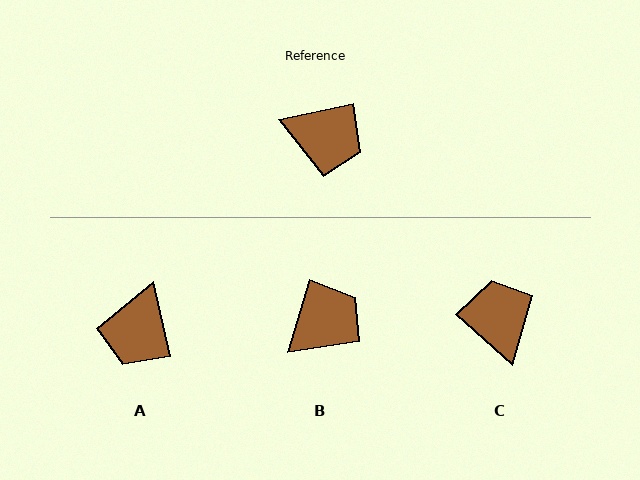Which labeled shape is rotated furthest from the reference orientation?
C, about 126 degrees away.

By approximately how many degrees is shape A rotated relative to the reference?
Approximately 89 degrees clockwise.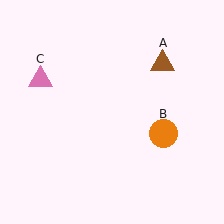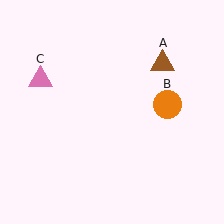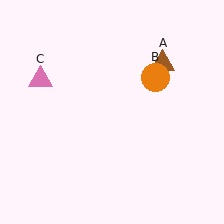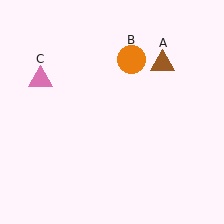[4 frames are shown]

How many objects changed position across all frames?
1 object changed position: orange circle (object B).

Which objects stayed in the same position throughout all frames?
Brown triangle (object A) and pink triangle (object C) remained stationary.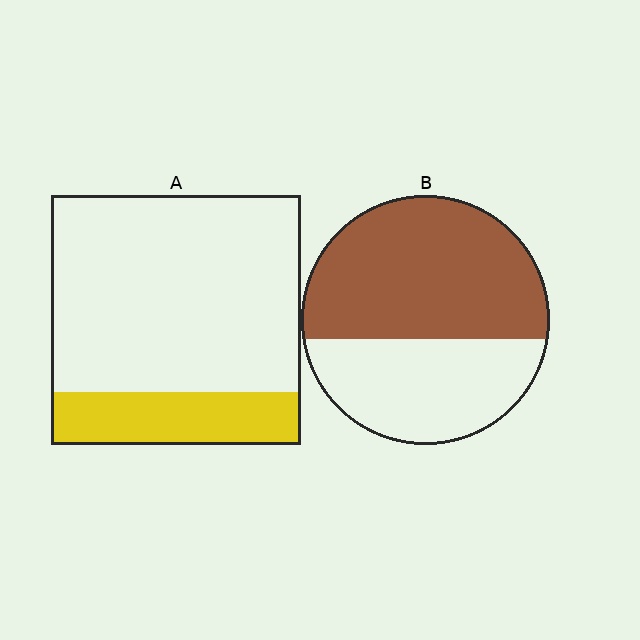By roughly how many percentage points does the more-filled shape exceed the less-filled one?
By roughly 40 percentage points (B over A).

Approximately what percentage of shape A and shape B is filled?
A is approximately 20% and B is approximately 60%.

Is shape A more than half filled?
No.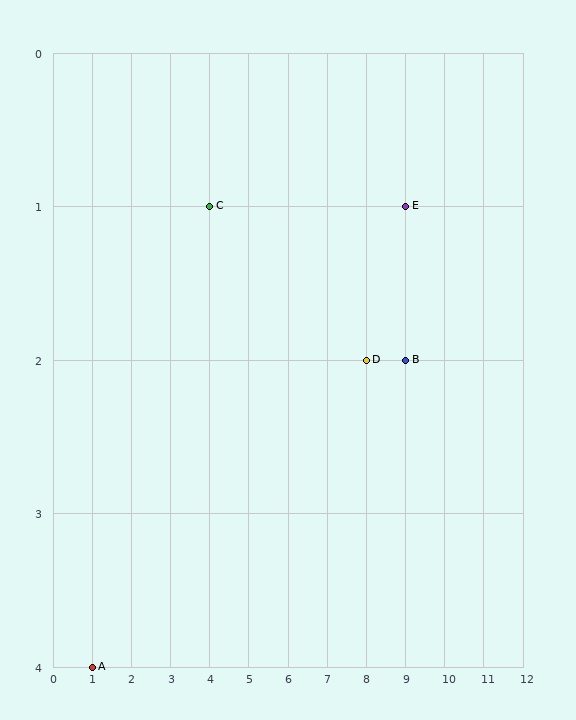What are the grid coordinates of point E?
Point E is at grid coordinates (9, 1).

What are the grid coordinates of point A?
Point A is at grid coordinates (1, 4).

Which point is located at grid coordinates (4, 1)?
Point C is at (4, 1).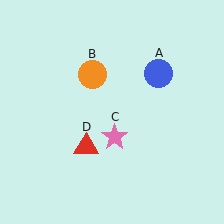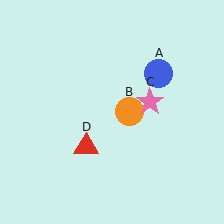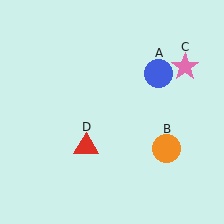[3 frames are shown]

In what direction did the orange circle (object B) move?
The orange circle (object B) moved down and to the right.